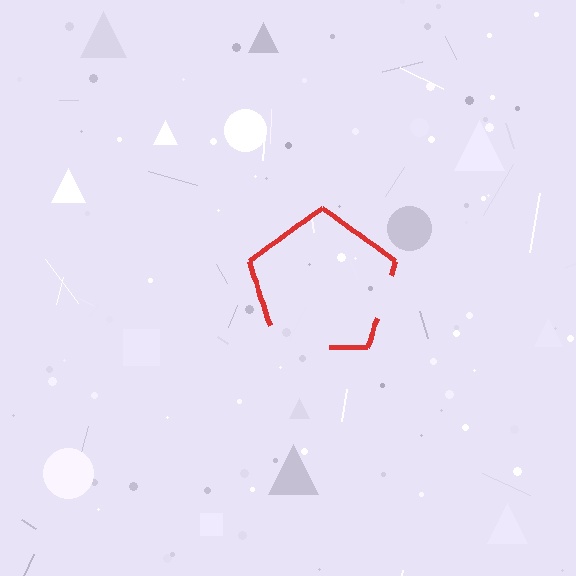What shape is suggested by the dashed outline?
The dashed outline suggests a pentagon.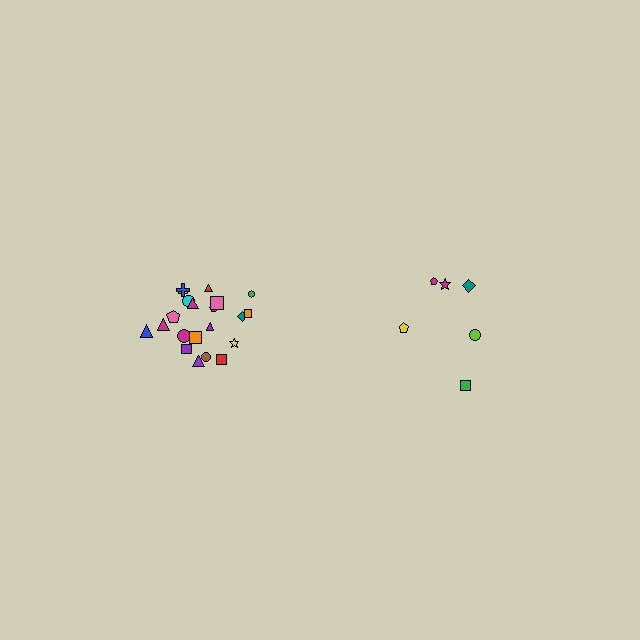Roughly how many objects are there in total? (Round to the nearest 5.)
Roughly 30 objects in total.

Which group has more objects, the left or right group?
The left group.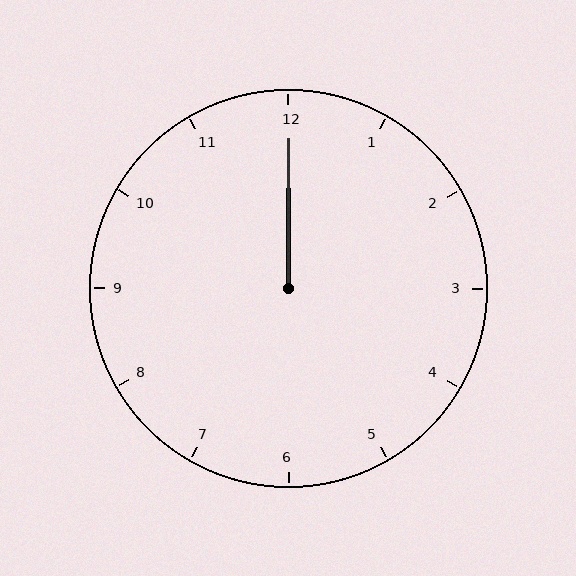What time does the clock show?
12:00.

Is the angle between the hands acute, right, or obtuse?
It is acute.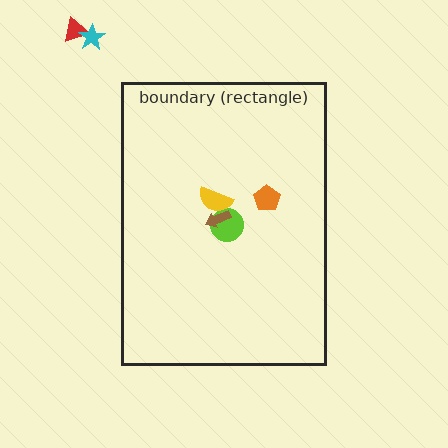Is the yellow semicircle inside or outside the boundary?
Inside.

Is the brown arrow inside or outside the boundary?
Inside.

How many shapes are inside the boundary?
4 inside, 2 outside.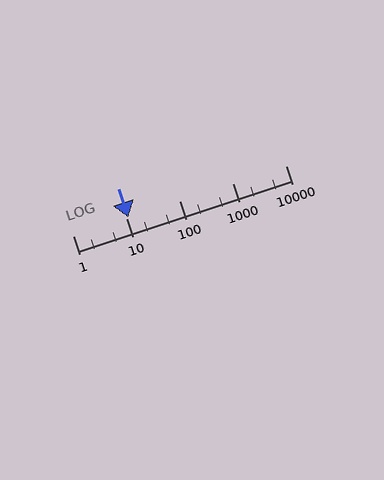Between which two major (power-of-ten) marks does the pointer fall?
The pointer is between 10 and 100.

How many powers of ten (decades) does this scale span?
The scale spans 4 decades, from 1 to 10000.